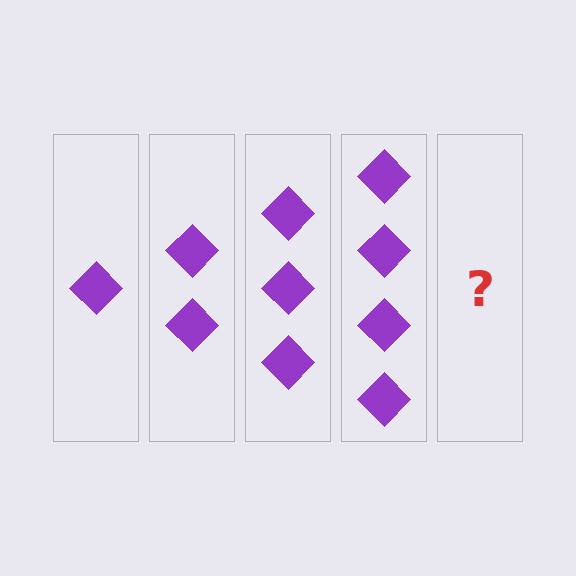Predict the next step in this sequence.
The next step is 5 diamonds.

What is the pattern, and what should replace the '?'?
The pattern is that each step adds one more diamond. The '?' should be 5 diamonds.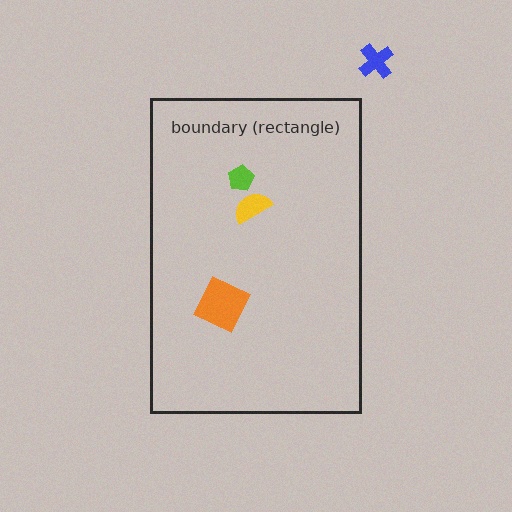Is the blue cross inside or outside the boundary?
Outside.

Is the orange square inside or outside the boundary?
Inside.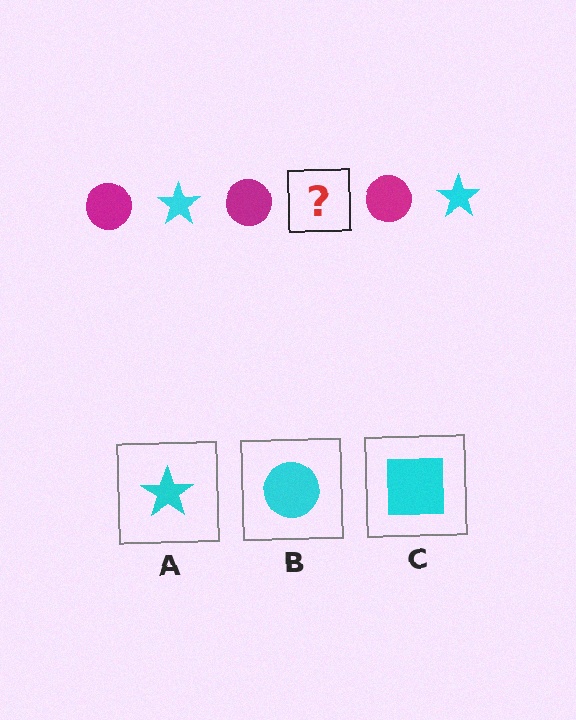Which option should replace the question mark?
Option A.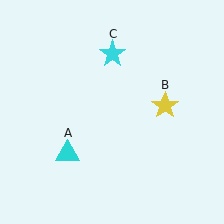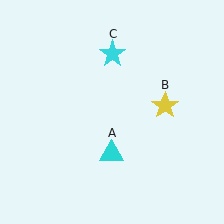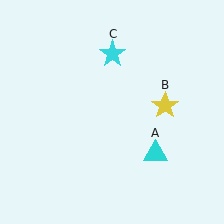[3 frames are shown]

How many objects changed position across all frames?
1 object changed position: cyan triangle (object A).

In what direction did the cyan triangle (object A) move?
The cyan triangle (object A) moved right.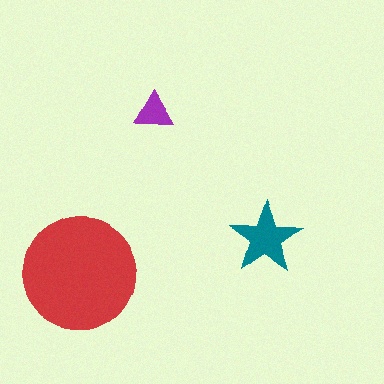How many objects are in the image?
There are 3 objects in the image.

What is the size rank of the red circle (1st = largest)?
1st.